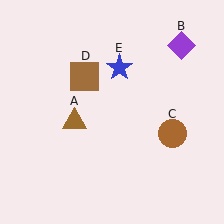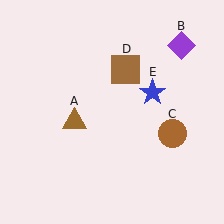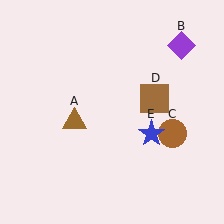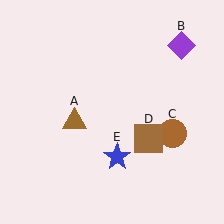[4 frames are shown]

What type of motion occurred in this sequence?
The brown square (object D), blue star (object E) rotated clockwise around the center of the scene.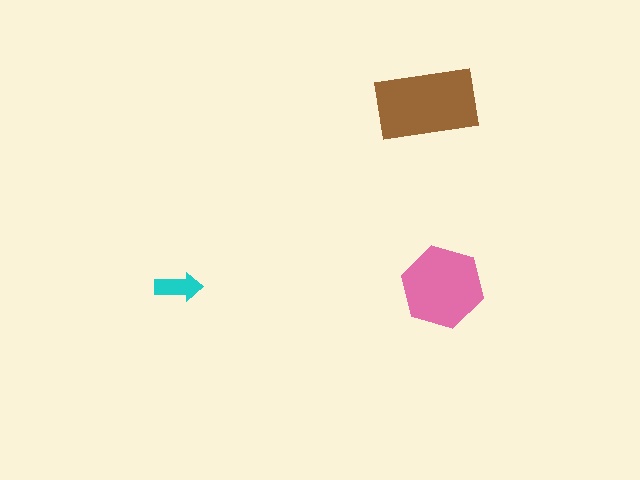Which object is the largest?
The brown rectangle.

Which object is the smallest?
The cyan arrow.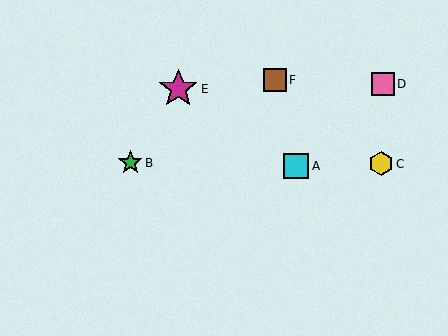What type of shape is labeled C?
Shape C is a yellow hexagon.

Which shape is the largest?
The magenta star (labeled E) is the largest.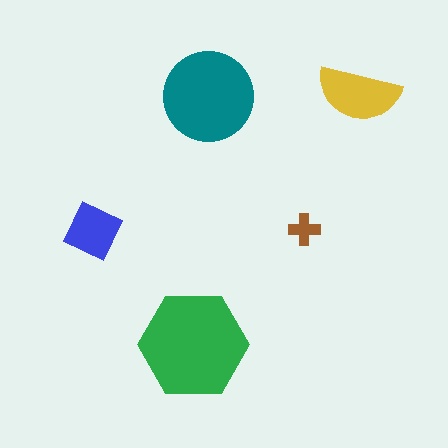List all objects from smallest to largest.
The brown cross, the blue diamond, the yellow semicircle, the teal circle, the green hexagon.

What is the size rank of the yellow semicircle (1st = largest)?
3rd.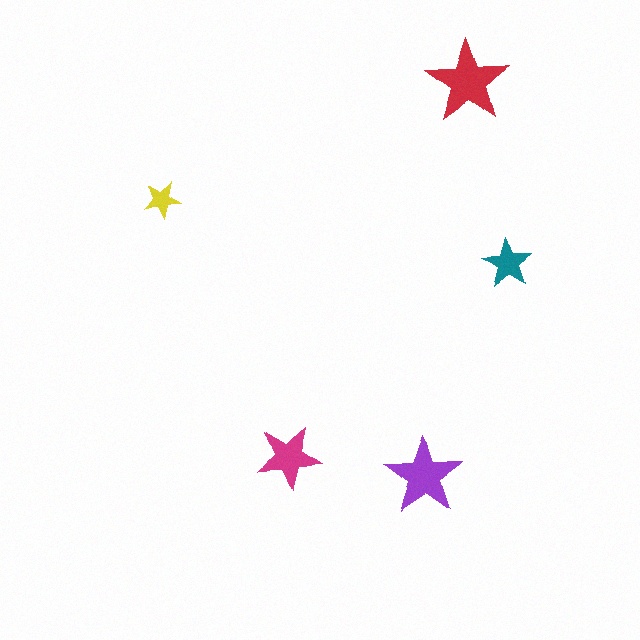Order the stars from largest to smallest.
the red one, the purple one, the magenta one, the teal one, the yellow one.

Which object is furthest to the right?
The teal star is rightmost.